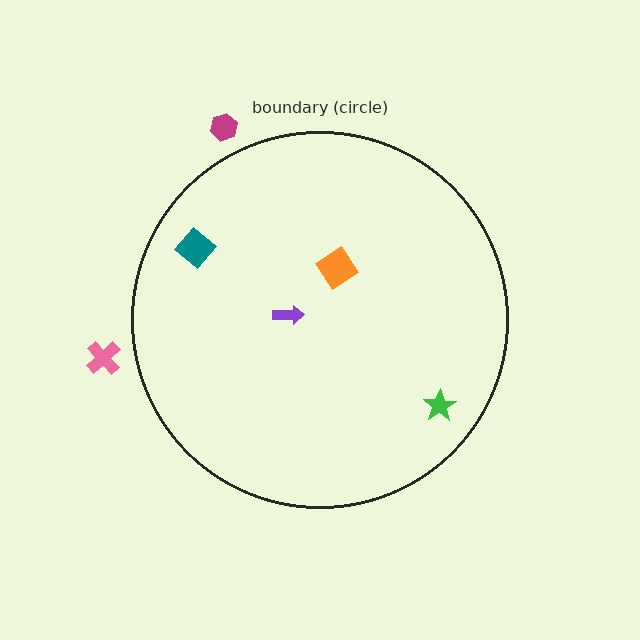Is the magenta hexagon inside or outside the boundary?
Outside.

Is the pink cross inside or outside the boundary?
Outside.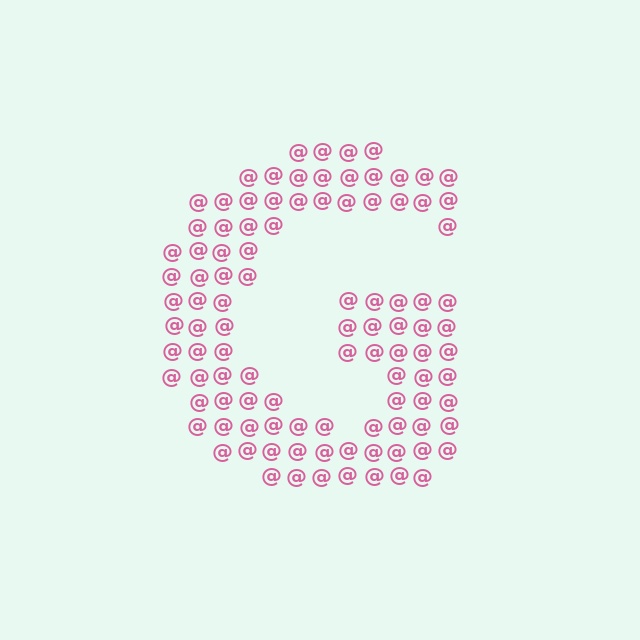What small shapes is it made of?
It is made of small at signs.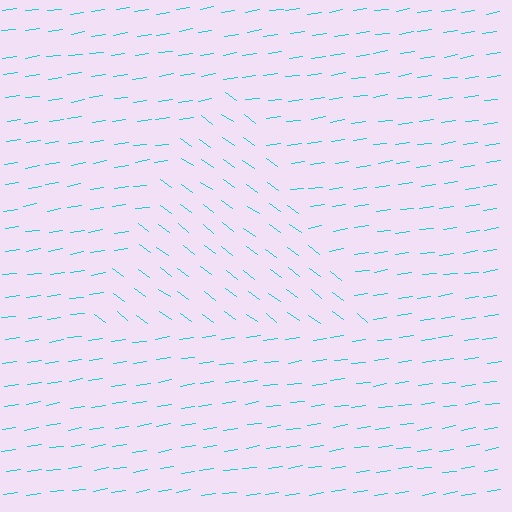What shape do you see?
I see a triangle.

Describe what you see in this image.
The image is filled with small cyan line segments. A triangle region in the image has lines oriented differently from the surrounding lines, creating a visible texture boundary.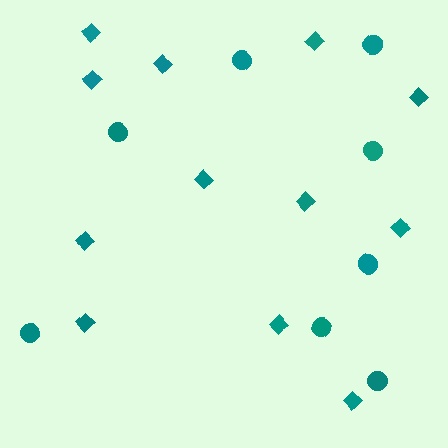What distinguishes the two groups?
There are 2 groups: one group of circles (8) and one group of diamonds (12).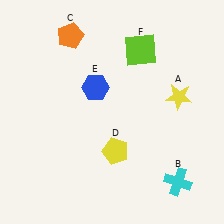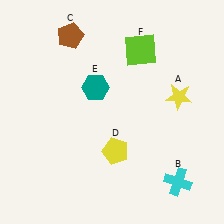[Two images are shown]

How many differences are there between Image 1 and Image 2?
There are 2 differences between the two images.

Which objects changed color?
C changed from orange to brown. E changed from blue to teal.